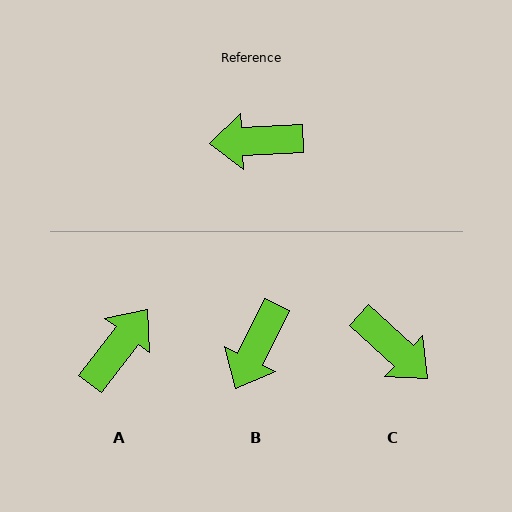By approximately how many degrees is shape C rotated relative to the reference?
Approximately 134 degrees counter-clockwise.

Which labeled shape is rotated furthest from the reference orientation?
C, about 134 degrees away.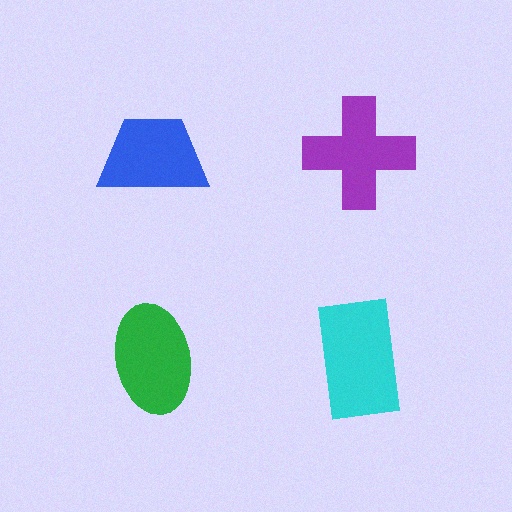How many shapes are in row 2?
2 shapes.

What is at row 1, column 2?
A purple cross.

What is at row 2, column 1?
A green ellipse.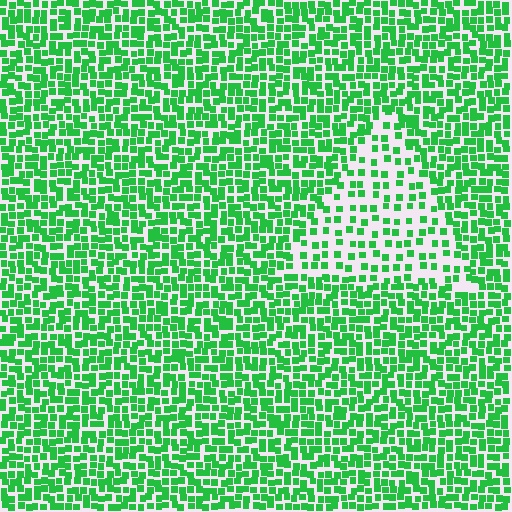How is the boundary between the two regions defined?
The boundary is defined by a change in element density (approximately 2.2x ratio). All elements are the same color, size, and shape.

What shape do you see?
I see a triangle.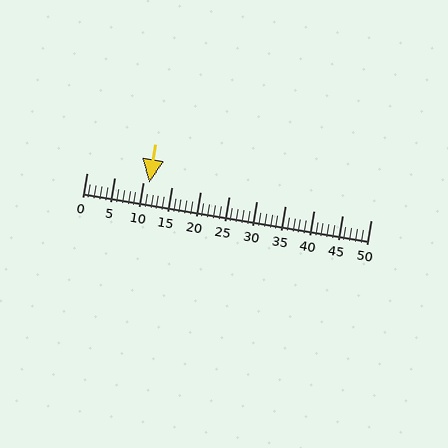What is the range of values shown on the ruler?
The ruler shows values from 0 to 50.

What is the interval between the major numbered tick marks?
The major tick marks are spaced 5 units apart.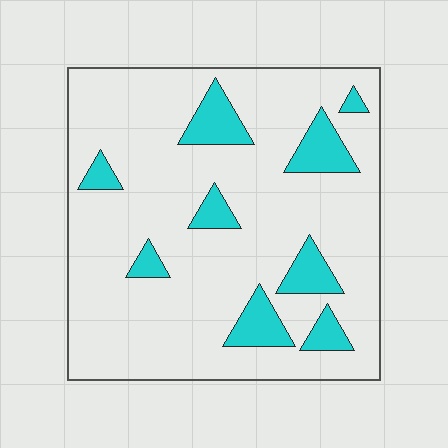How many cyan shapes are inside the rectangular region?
9.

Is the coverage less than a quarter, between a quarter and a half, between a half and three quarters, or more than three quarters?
Less than a quarter.